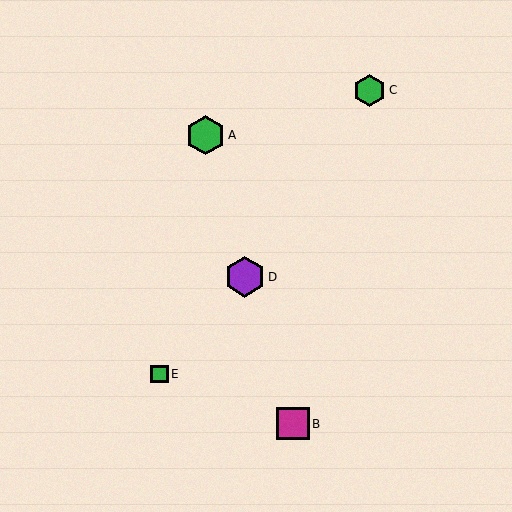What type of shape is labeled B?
Shape B is a magenta square.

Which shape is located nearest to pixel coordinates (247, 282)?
The purple hexagon (labeled D) at (245, 277) is nearest to that location.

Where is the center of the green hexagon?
The center of the green hexagon is at (370, 90).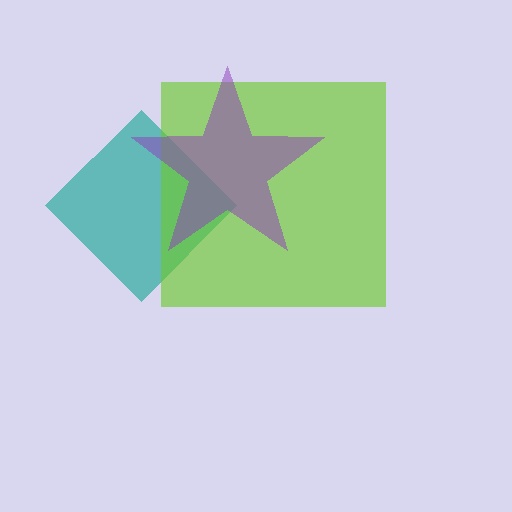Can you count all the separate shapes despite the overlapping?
Yes, there are 3 separate shapes.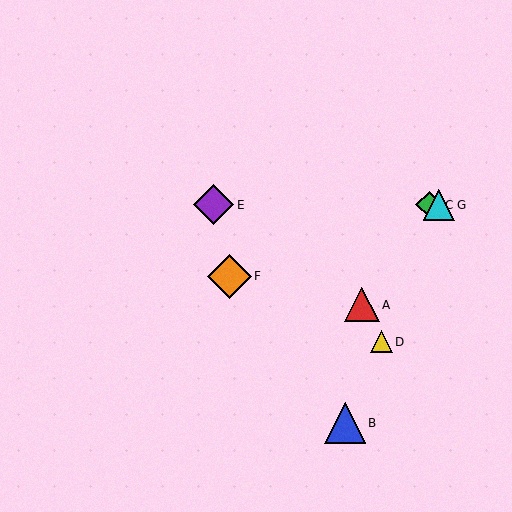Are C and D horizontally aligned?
No, C is at y≈205 and D is at y≈342.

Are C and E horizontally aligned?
Yes, both are at y≈205.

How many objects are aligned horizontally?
3 objects (C, E, G) are aligned horizontally.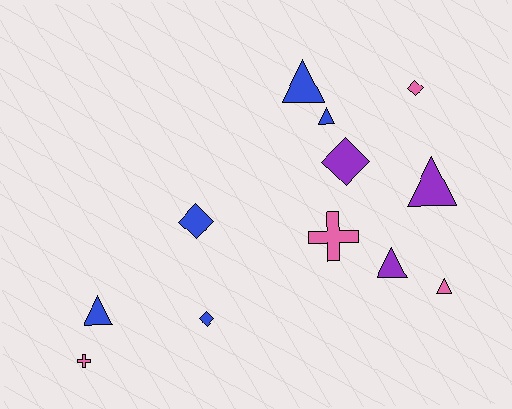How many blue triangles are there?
There are 3 blue triangles.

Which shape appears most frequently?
Triangle, with 6 objects.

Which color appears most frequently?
Blue, with 5 objects.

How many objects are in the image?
There are 12 objects.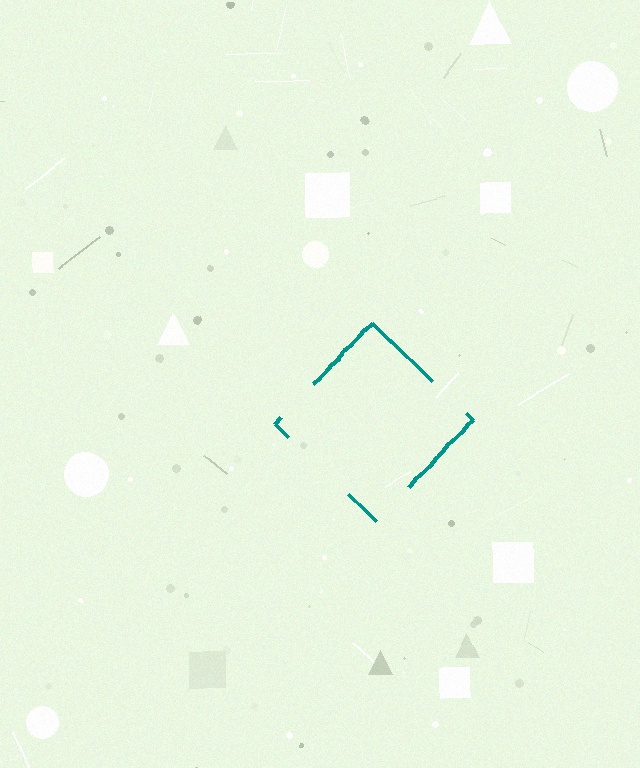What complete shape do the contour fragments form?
The contour fragments form a diamond.